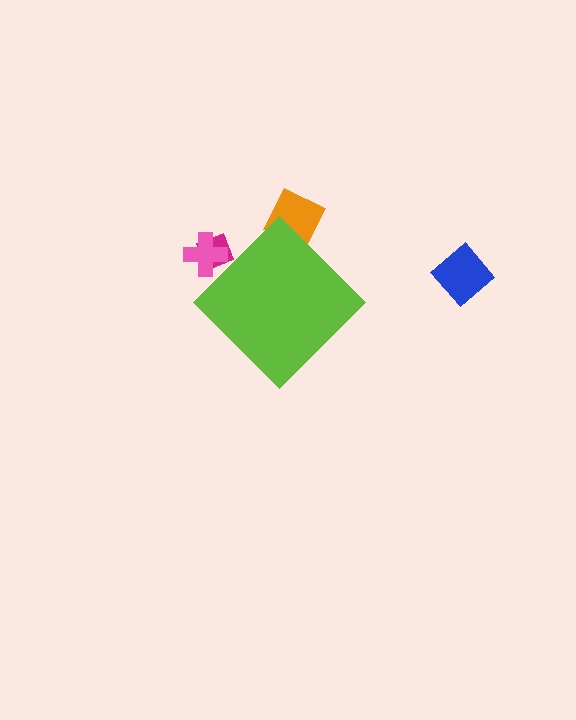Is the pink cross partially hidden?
Yes, the pink cross is partially hidden behind the lime diamond.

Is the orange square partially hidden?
Yes, the orange square is partially hidden behind the lime diamond.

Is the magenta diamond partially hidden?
Yes, the magenta diamond is partially hidden behind the lime diamond.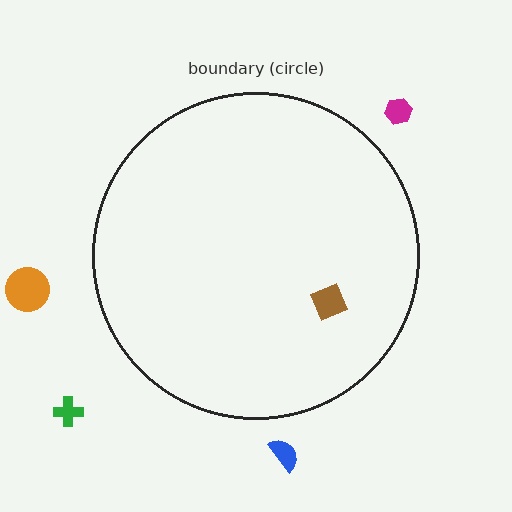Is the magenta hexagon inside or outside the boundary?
Outside.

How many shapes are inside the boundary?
1 inside, 4 outside.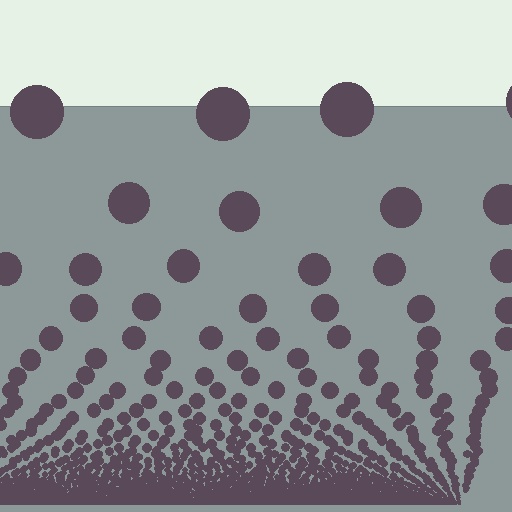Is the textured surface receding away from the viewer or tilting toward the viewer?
The surface appears to tilt toward the viewer. Texture elements get larger and sparser toward the top.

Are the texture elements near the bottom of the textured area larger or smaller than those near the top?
Smaller. The gradient is inverted — elements near the bottom are smaller and denser.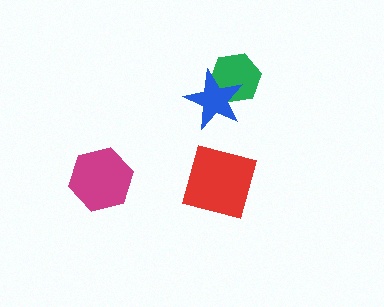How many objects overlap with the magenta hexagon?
0 objects overlap with the magenta hexagon.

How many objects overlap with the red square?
0 objects overlap with the red square.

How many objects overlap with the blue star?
1 object overlaps with the blue star.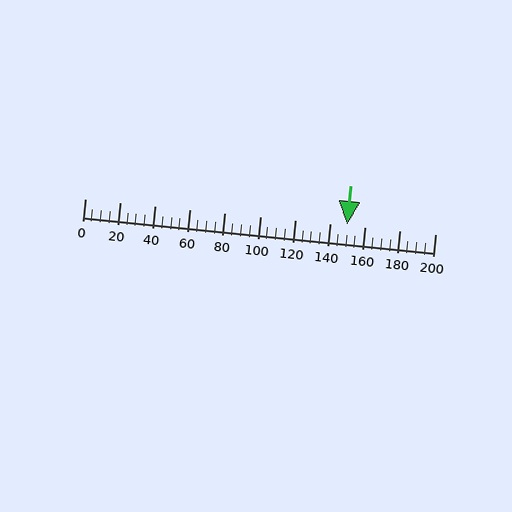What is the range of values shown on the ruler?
The ruler shows values from 0 to 200.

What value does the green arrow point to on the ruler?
The green arrow points to approximately 150.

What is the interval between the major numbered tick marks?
The major tick marks are spaced 20 units apart.